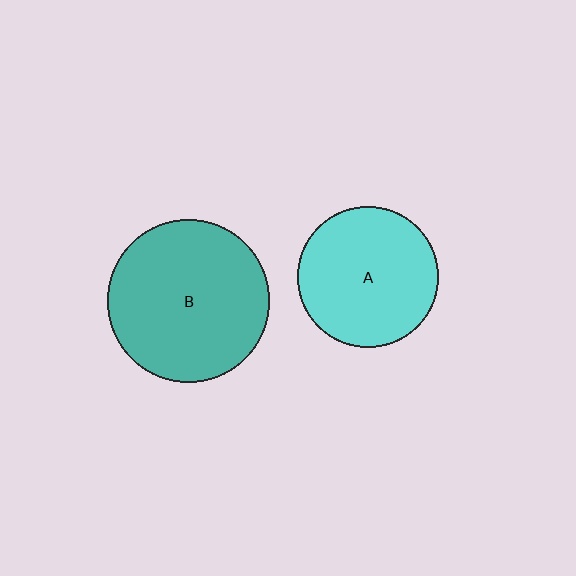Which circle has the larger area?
Circle B (teal).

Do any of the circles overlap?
No, none of the circles overlap.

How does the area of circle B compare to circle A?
Approximately 1.3 times.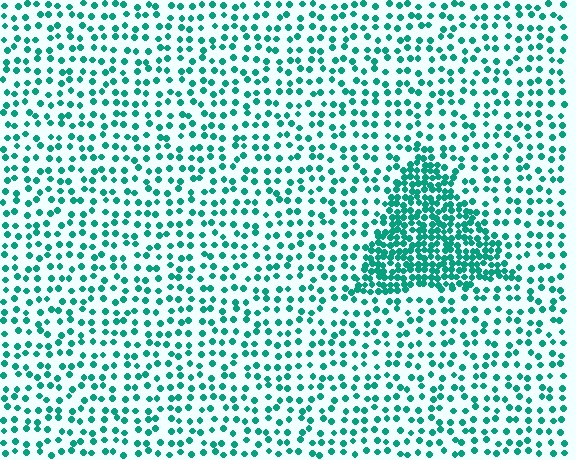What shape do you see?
I see a triangle.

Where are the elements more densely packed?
The elements are more densely packed inside the triangle boundary.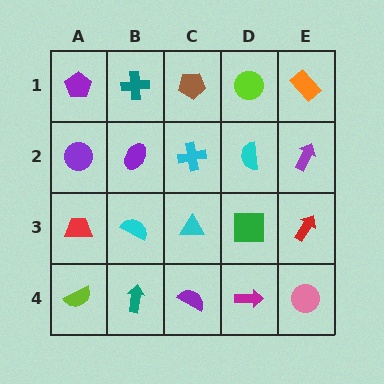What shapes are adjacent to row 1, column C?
A cyan cross (row 2, column C), a teal cross (row 1, column B), a lime circle (row 1, column D).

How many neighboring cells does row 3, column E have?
3.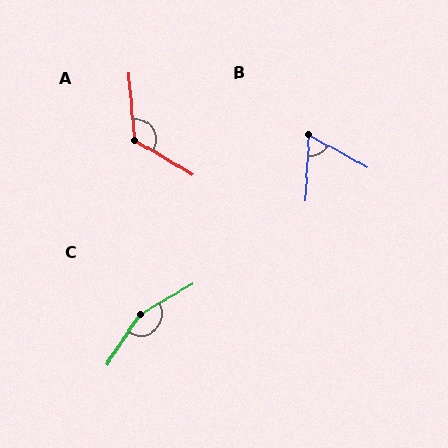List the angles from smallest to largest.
B (64°), A (125°), C (154°).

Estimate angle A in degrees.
Approximately 125 degrees.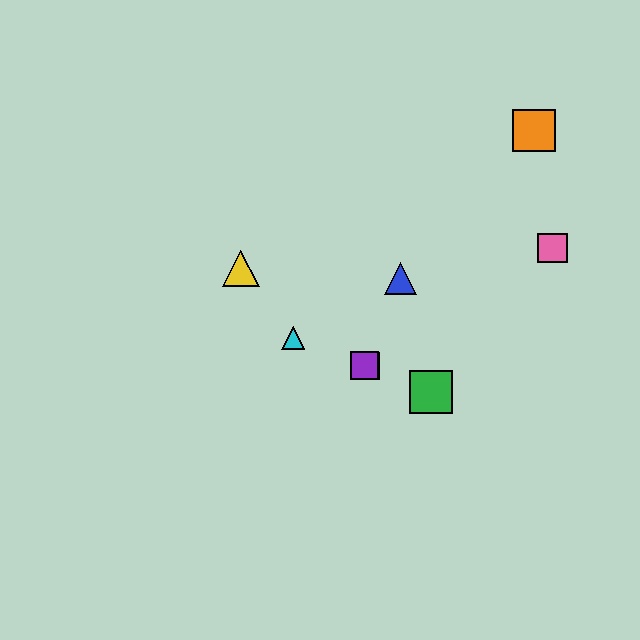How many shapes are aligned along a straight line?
4 shapes (the red square, the green square, the purple square, the cyan triangle) are aligned along a straight line.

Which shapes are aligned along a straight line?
The red square, the green square, the purple square, the cyan triangle are aligned along a straight line.